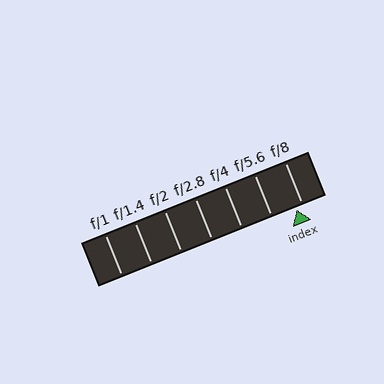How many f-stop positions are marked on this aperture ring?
There are 7 f-stop positions marked.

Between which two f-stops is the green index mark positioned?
The index mark is between f/5.6 and f/8.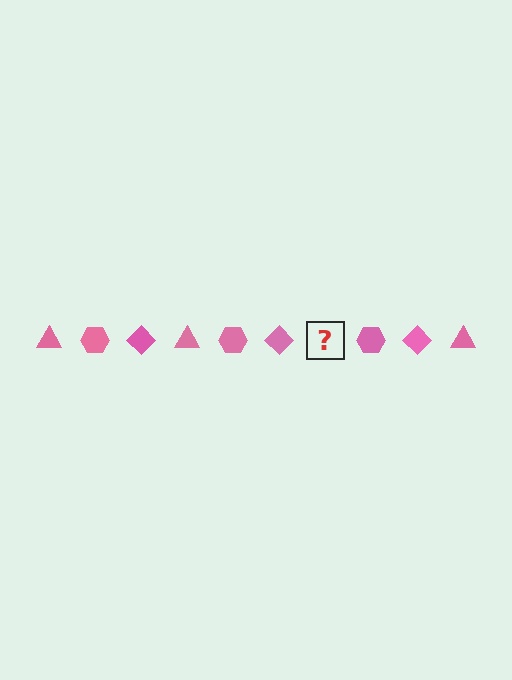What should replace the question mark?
The question mark should be replaced with a pink triangle.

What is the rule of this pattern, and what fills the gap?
The rule is that the pattern cycles through triangle, hexagon, diamond shapes in pink. The gap should be filled with a pink triangle.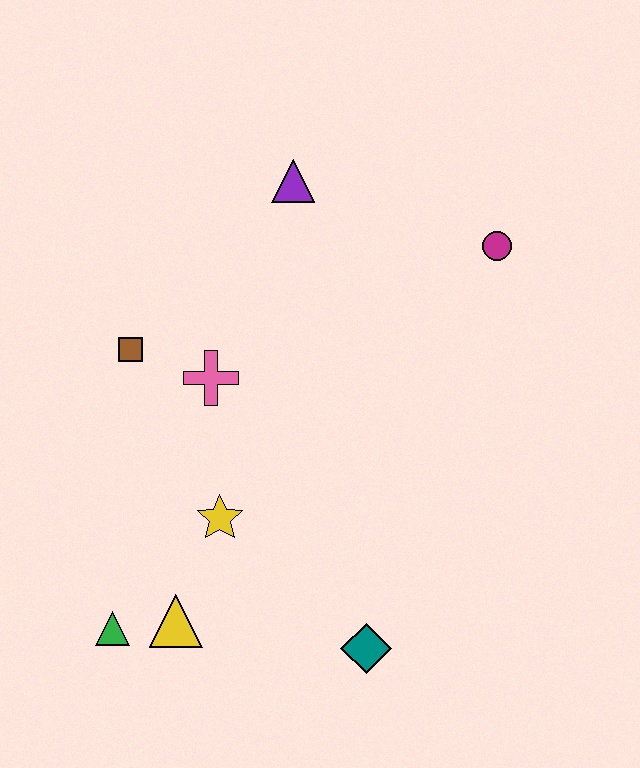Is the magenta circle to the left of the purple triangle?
No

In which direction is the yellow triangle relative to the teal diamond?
The yellow triangle is to the left of the teal diamond.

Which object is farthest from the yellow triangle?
The magenta circle is farthest from the yellow triangle.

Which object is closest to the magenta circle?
The purple triangle is closest to the magenta circle.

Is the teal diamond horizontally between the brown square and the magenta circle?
Yes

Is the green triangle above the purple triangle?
No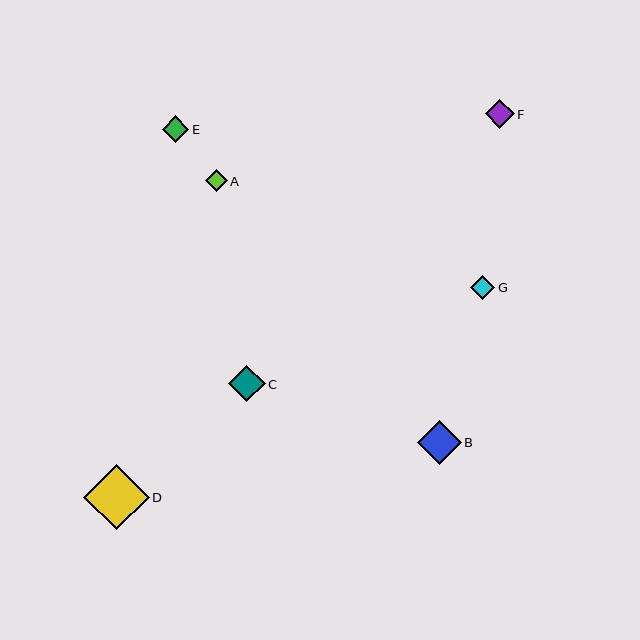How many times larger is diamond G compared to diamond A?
Diamond G is approximately 1.1 times the size of diamond A.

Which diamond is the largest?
Diamond D is the largest with a size of approximately 66 pixels.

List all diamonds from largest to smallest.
From largest to smallest: D, B, C, F, E, G, A.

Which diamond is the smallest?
Diamond A is the smallest with a size of approximately 22 pixels.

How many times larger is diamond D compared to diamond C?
Diamond D is approximately 1.8 times the size of diamond C.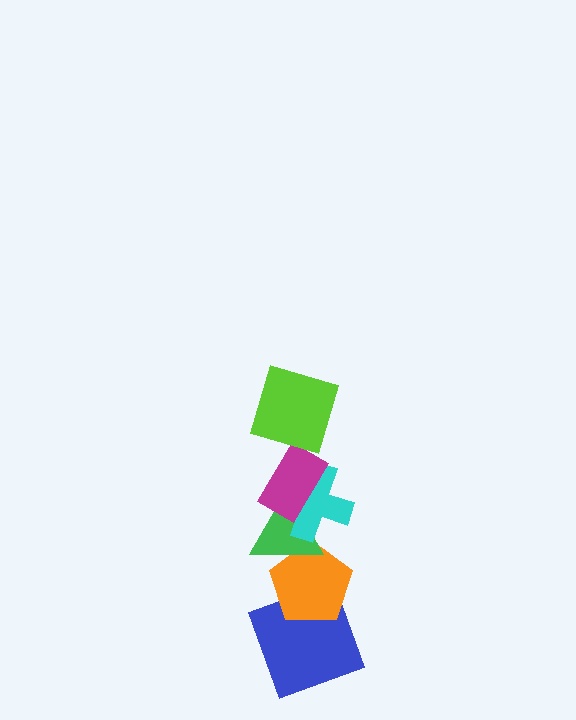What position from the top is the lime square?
The lime square is 1st from the top.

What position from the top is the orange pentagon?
The orange pentagon is 5th from the top.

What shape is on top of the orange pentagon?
The green triangle is on top of the orange pentagon.